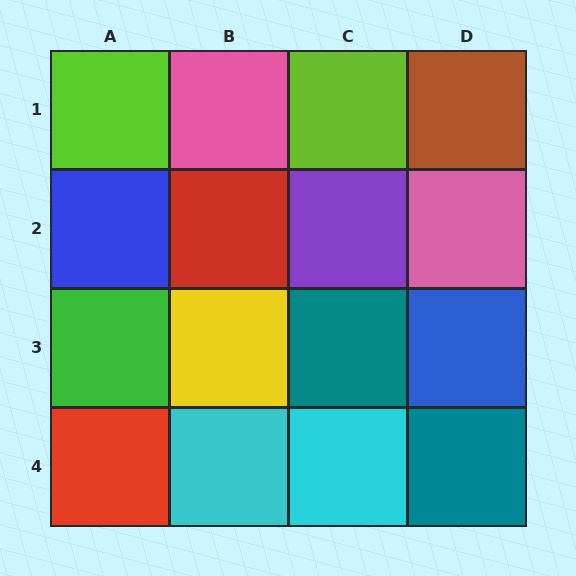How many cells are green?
1 cell is green.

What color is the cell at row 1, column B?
Pink.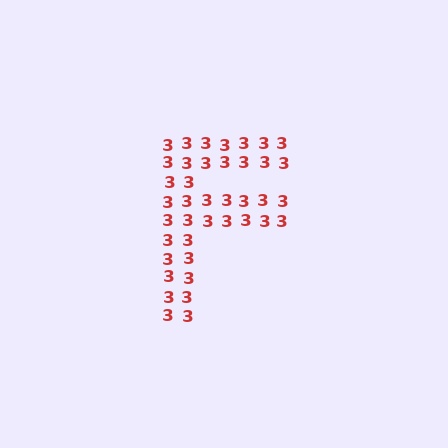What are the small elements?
The small elements are digit 3's.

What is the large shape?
The large shape is the letter F.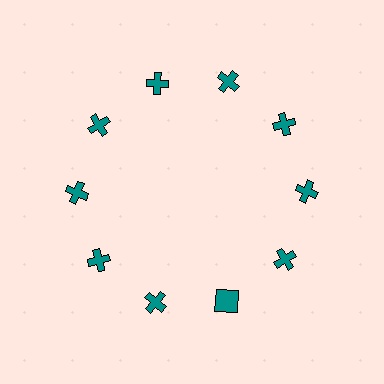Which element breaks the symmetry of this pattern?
The teal square at roughly the 5 o'clock position breaks the symmetry. All other shapes are teal crosses.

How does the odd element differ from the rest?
It has a different shape: square instead of cross.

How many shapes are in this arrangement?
There are 10 shapes arranged in a ring pattern.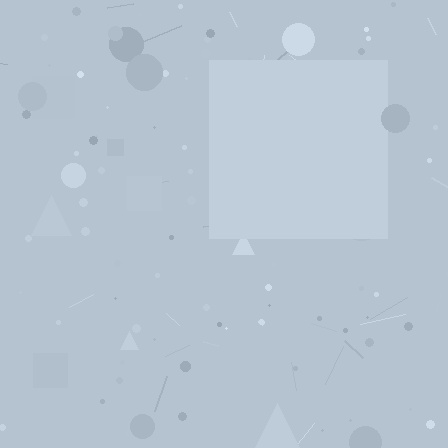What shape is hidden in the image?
A square is hidden in the image.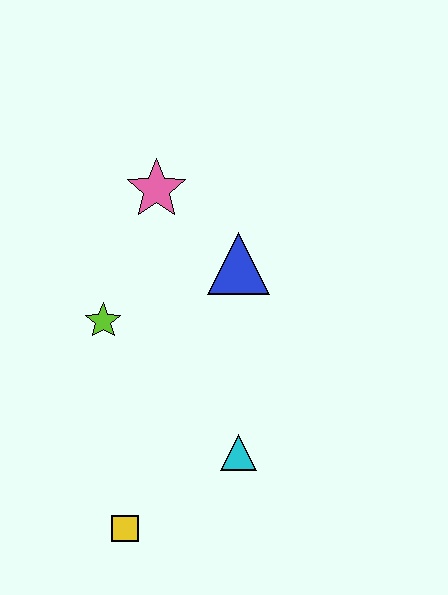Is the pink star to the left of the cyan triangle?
Yes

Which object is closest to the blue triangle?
The pink star is closest to the blue triangle.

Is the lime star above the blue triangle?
No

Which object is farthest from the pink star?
The yellow square is farthest from the pink star.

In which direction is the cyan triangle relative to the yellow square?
The cyan triangle is to the right of the yellow square.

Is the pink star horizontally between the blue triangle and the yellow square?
Yes